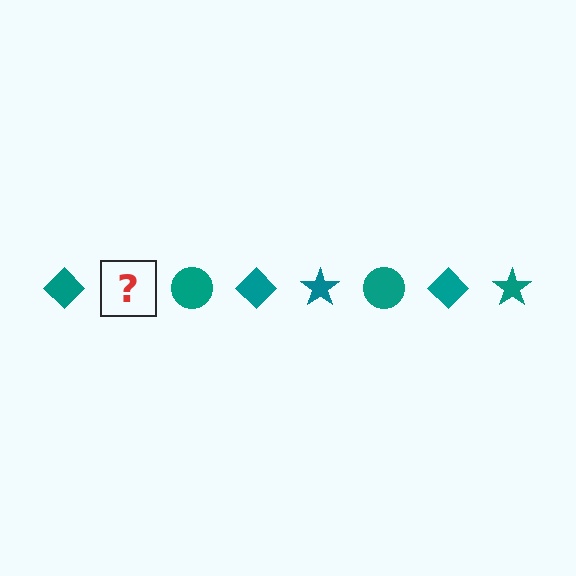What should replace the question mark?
The question mark should be replaced with a teal star.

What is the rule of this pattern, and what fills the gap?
The rule is that the pattern cycles through diamond, star, circle shapes in teal. The gap should be filled with a teal star.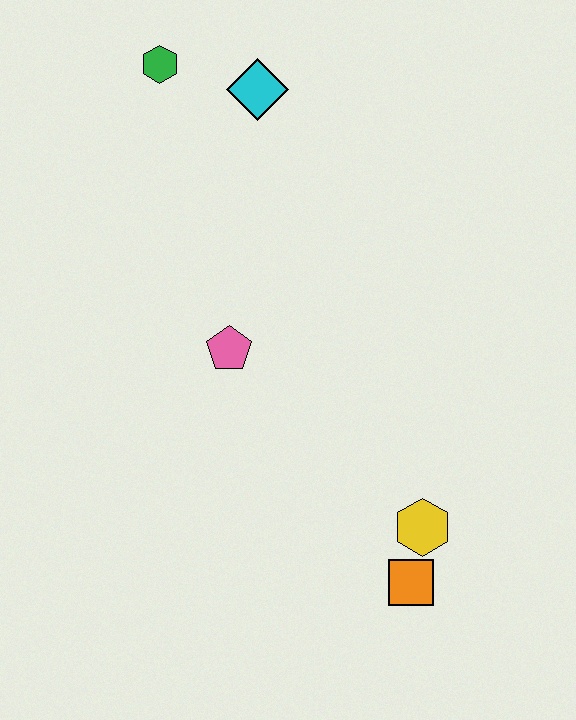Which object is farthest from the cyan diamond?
The orange square is farthest from the cyan diamond.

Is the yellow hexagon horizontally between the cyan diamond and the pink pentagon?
No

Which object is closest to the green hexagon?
The cyan diamond is closest to the green hexagon.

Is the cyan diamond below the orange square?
No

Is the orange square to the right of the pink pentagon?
Yes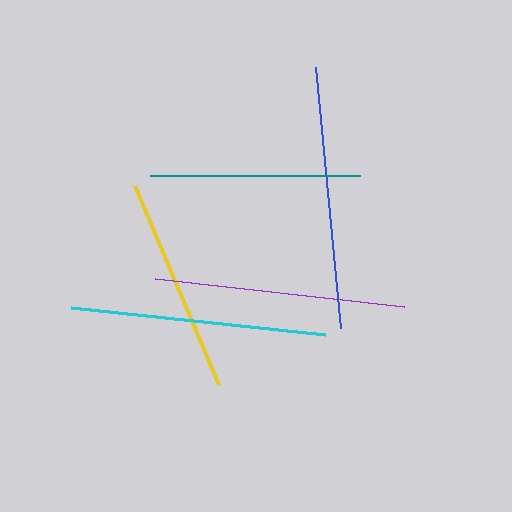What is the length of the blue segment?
The blue segment is approximately 262 pixels long.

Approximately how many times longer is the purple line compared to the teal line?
The purple line is approximately 1.2 times the length of the teal line.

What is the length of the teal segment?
The teal segment is approximately 210 pixels long.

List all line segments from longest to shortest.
From longest to shortest: blue, cyan, purple, yellow, teal.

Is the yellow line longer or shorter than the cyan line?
The cyan line is longer than the yellow line.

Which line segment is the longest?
The blue line is the longest at approximately 262 pixels.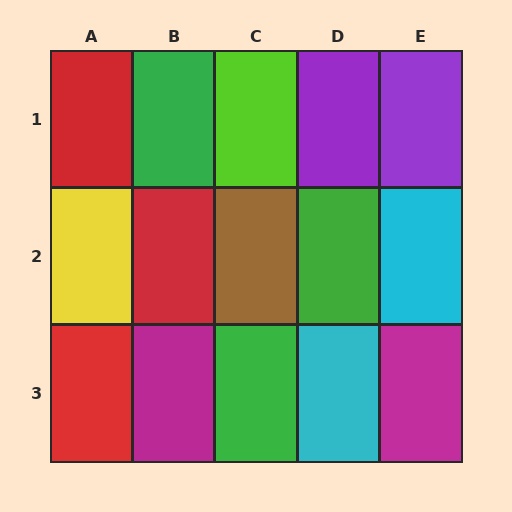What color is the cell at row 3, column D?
Cyan.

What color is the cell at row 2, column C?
Brown.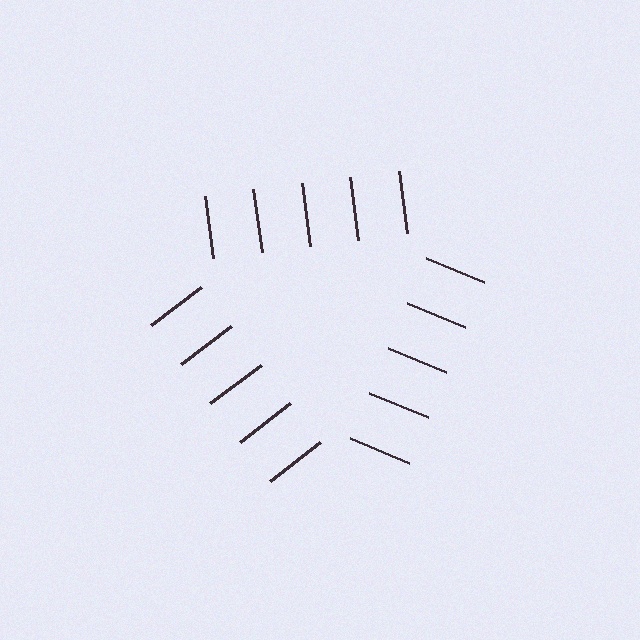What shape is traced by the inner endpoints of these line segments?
An illusory triangle — the line segments terminate on its edges but no continuous stroke is drawn.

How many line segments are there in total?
15 — 5 along each of the 3 edges.